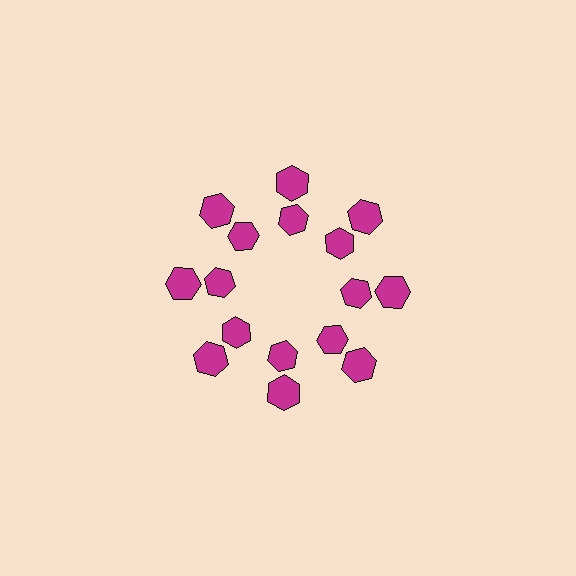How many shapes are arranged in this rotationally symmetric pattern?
There are 16 shapes, arranged in 8 groups of 2.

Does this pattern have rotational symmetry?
Yes, this pattern has 8-fold rotational symmetry. It looks the same after rotating 45 degrees around the center.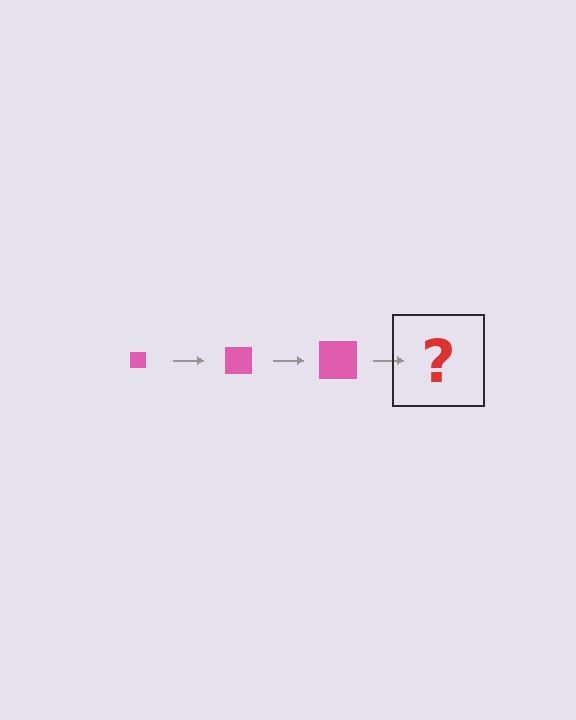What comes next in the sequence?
The next element should be a pink square, larger than the previous one.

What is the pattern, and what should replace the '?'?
The pattern is that the square gets progressively larger each step. The '?' should be a pink square, larger than the previous one.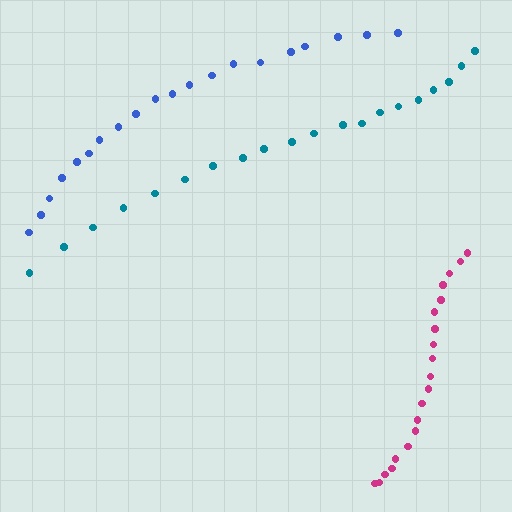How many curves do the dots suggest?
There are 3 distinct paths.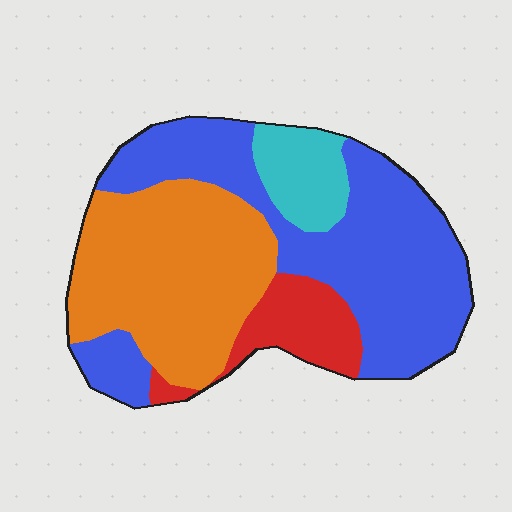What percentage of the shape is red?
Red covers about 10% of the shape.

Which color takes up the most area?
Blue, at roughly 45%.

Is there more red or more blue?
Blue.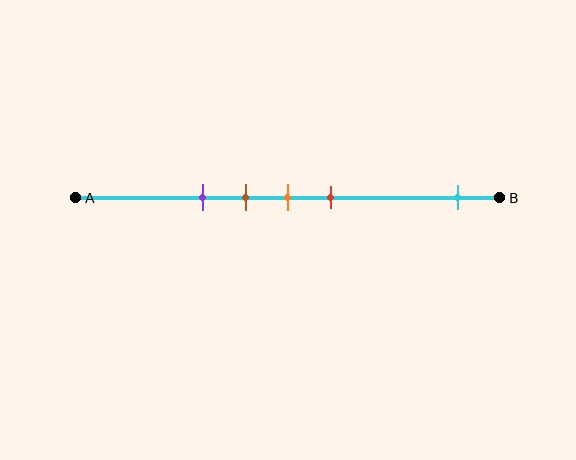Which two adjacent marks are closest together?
The brown and orange marks are the closest adjacent pair.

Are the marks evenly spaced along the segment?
No, the marks are not evenly spaced.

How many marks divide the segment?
There are 5 marks dividing the segment.